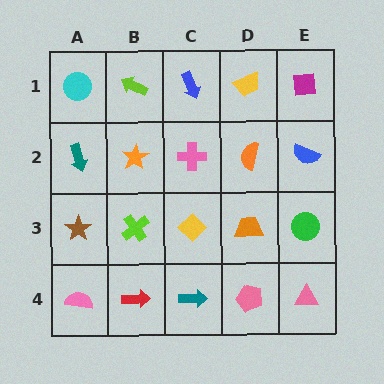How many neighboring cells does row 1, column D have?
3.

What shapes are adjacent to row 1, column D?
An orange semicircle (row 2, column D), a blue arrow (row 1, column C), a magenta square (row 1, column E).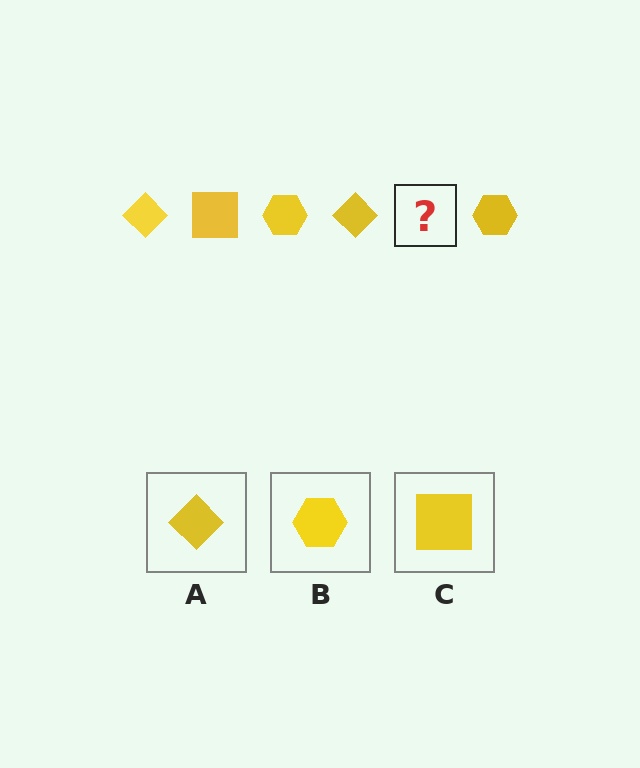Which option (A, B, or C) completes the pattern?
C.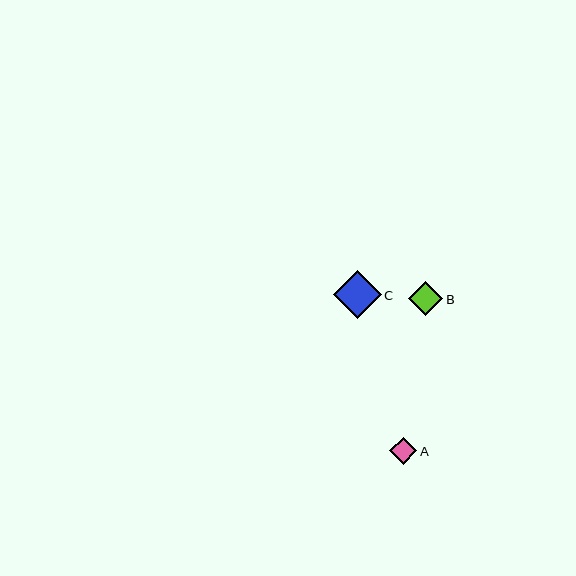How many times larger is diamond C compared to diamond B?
Diamond C is approximately 1.4 times the size of diamond B.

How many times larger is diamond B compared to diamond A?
Diamond B is approximately 1.3 times the size of diamond A.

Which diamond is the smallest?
Diamond A is the smallest with a size of approximately 27 pixels.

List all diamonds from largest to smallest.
From largest to smallest: C, B, A.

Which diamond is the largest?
Diamond C is the largest with a size of approximately 47 pixels.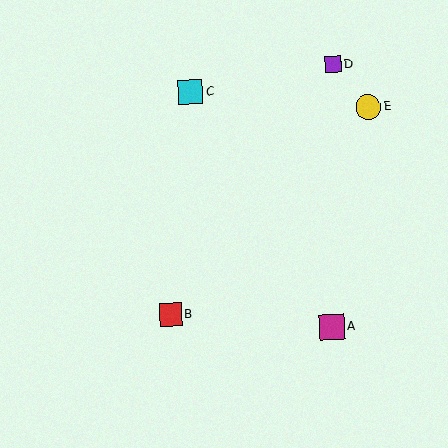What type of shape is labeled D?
Shape D is a purple square.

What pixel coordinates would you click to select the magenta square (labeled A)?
Click at (332, 327) to select the magenta square A.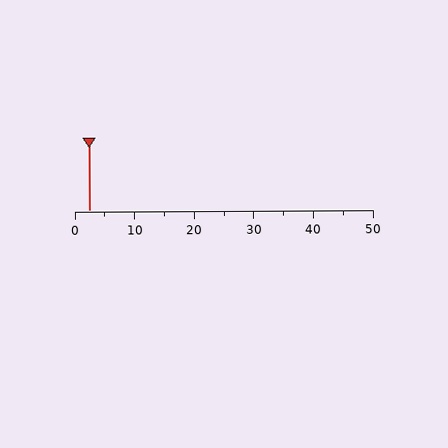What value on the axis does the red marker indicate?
The marker indicates approximately 2.5.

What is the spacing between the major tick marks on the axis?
The major ticks are spaced 10 apart.